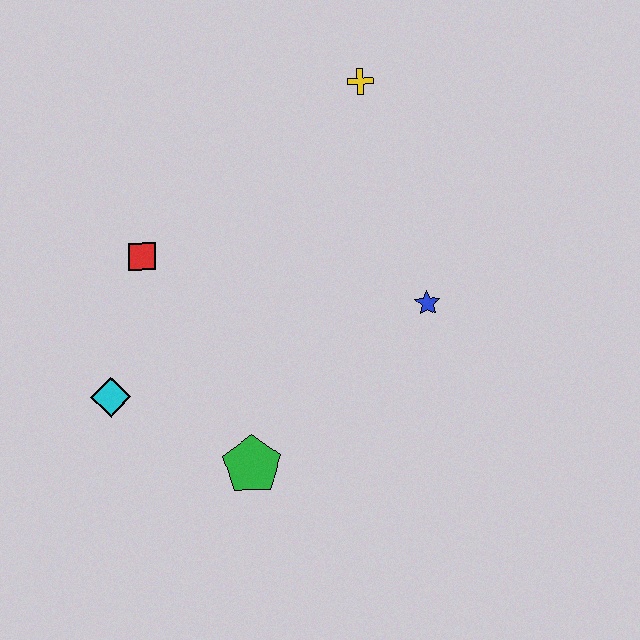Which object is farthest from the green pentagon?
The yellow cross is farthest from the green pentagon.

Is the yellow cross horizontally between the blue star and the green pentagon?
Yes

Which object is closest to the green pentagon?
The cyan diamond is closest to the green pentagon.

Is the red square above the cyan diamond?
Yes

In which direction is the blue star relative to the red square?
The blue star is to the right of the red square.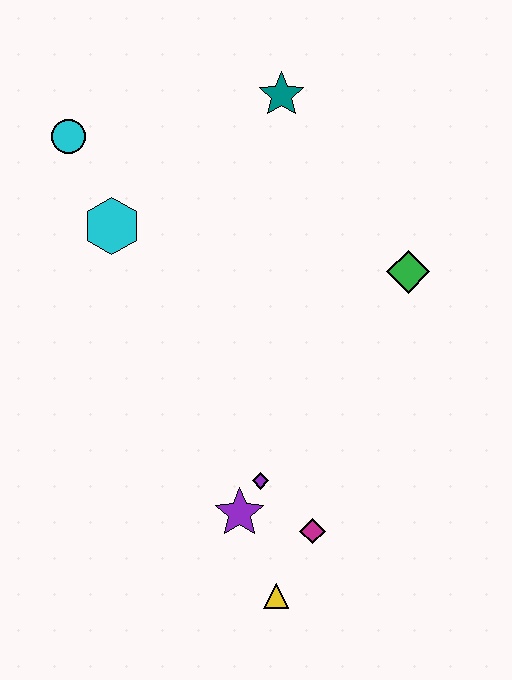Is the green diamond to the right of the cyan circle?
Yes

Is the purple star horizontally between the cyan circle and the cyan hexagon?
No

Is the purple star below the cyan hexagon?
Yes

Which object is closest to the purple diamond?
The purple star is closest to the purple diamond.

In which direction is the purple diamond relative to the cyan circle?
The purple diamond is below the cyan circle.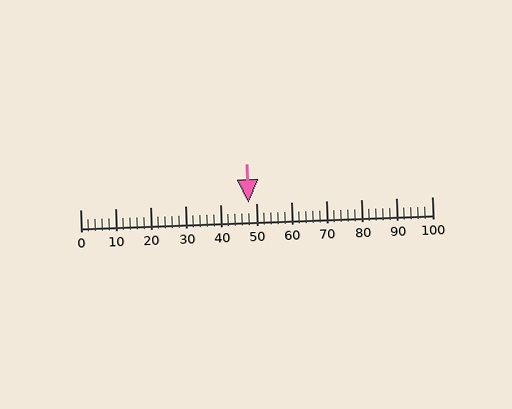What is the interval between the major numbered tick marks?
The major tick marks are spaced 10 units apart.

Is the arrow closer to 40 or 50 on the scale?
The arrow is closer to 50.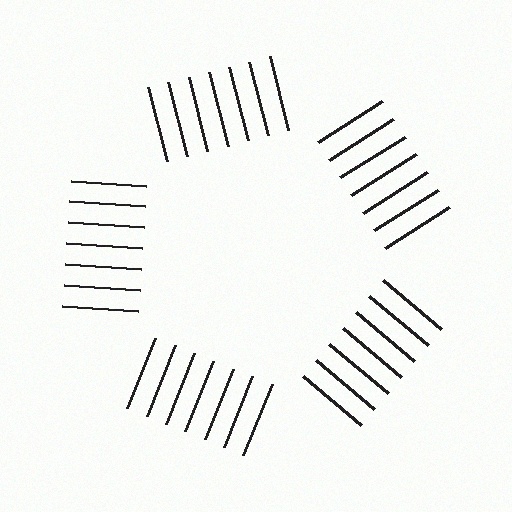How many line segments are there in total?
35 — 7 along each of the 5 edges.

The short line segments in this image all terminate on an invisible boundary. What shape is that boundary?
An illusory pentagon — the line segments terminate on its edges but no continuous stroke is drawn.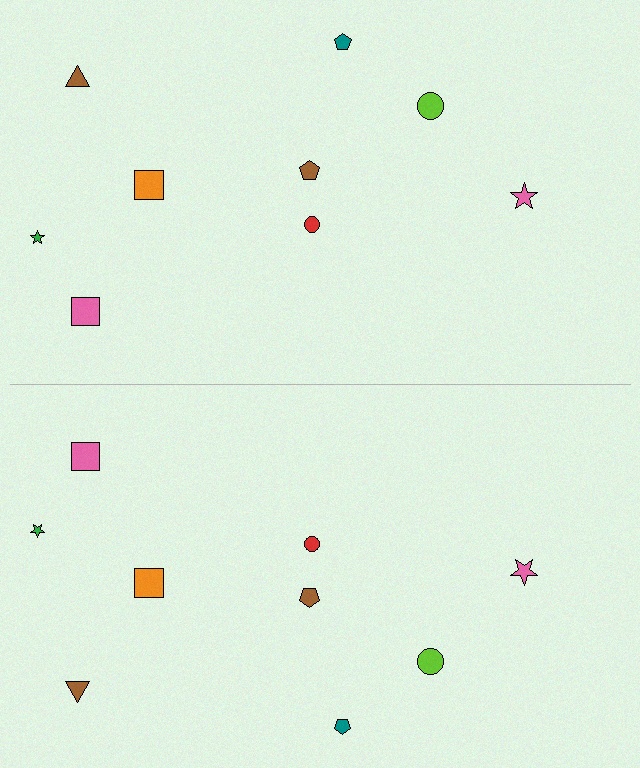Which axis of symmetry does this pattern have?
The pattern has a horizontal axis of symmetry running through the center of the image.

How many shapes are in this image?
There are 18 shapes in this image.